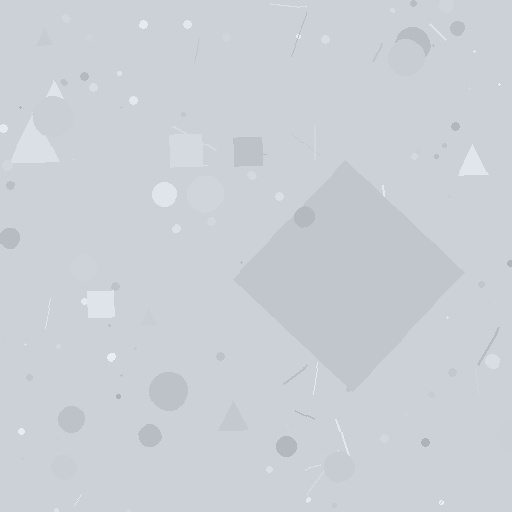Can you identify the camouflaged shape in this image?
The camouflaged shape is a diamond.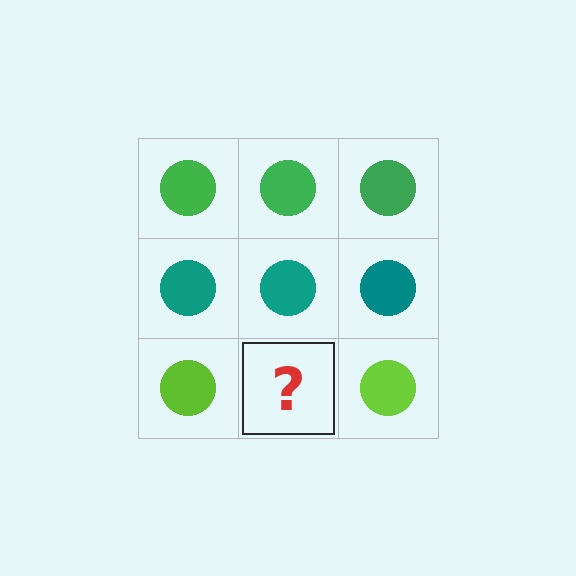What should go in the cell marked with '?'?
The missing cell should contain a lime circle.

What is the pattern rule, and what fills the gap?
The rule is that each row has a consistent color. The gap should be filled with a lime circle.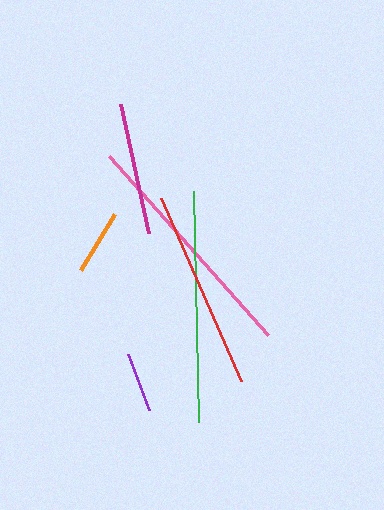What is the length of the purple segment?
The purple segment is approximately 60 pixels long.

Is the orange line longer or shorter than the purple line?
The orange line is longer than the purple line.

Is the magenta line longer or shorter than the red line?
The red line is longer than the magenta line.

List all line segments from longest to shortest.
From longest to shortest: pink, green, red, magenta, orange, purple.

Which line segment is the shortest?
The purple line is the shortest at approximately 60 pixels.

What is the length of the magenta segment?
The magenta segment is approximately 132 pixels long.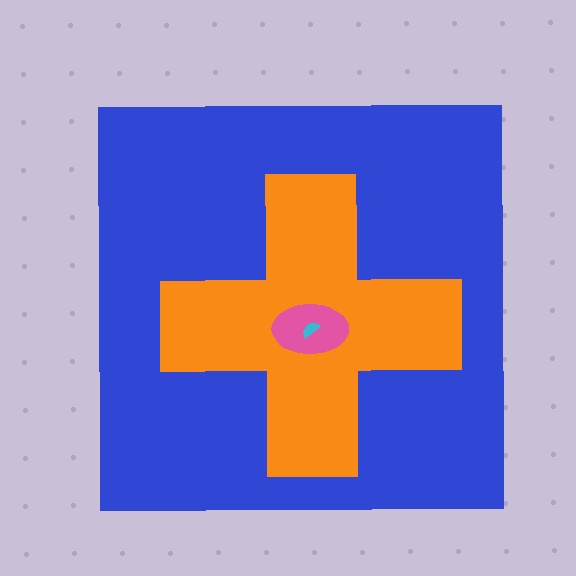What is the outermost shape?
The blue square.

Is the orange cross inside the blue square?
Yes.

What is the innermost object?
The cyan semicircle.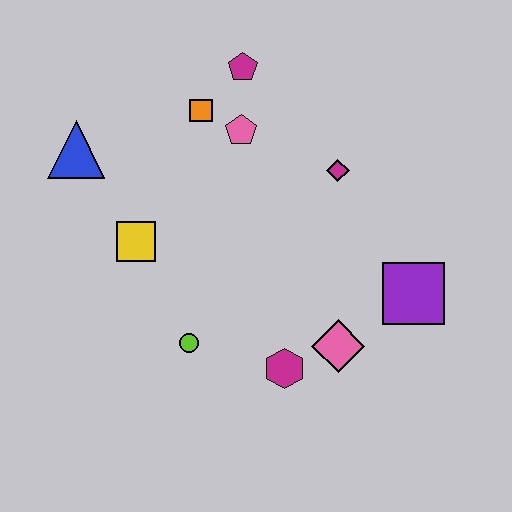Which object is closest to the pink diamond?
The magenta hexagon is closest to the pink diamond.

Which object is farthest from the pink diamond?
The blue triangle is farthest from the pink diamond.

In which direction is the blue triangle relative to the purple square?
The blue triangle is to the left of the purple square.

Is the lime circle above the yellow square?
No